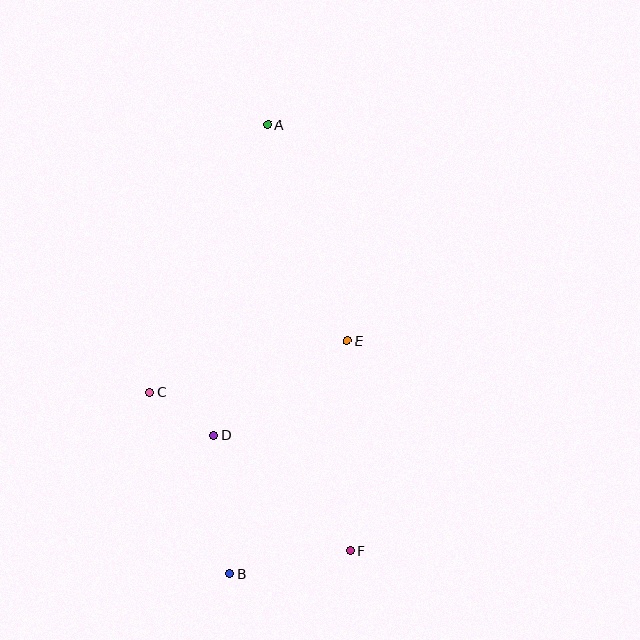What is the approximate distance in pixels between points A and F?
The distance between A and F is approximately 433 pixels.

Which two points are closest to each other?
Points C and D are closest to each other.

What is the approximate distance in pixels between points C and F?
The distance between C and F is approximately 255 pixels.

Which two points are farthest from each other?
Points A and B are farthest from each other.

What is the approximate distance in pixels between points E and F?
The distance between E and F is approximately 210 pixels.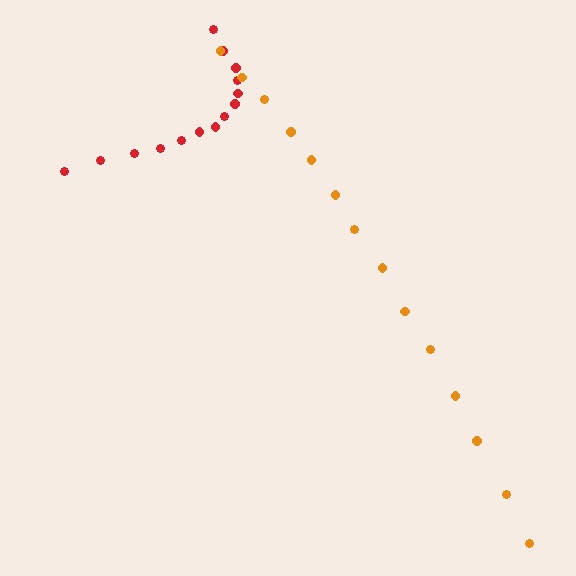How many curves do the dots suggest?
There are 2 distinct paths.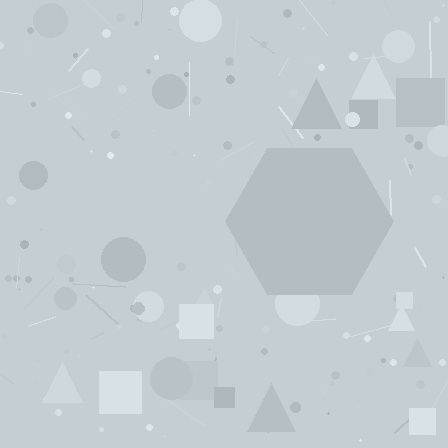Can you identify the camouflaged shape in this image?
The camouflaged shape is a hexagon.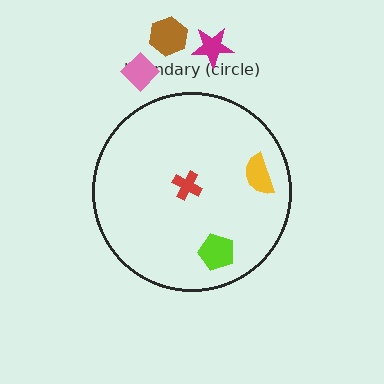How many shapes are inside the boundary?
3 inside, 3 outside.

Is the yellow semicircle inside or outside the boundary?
Inside.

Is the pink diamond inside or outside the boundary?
Outside.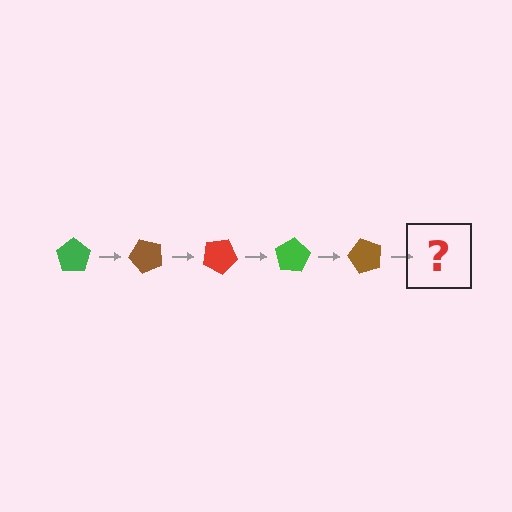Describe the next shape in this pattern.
It should be a red pentagon, rotated 250 degrees from the start.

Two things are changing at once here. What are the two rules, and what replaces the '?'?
The two rules are that it rotates 50 degrees each step and the color cycles through green, brown, and red. The '?' should be a red pentagon, rotated 250 degrees from the start.